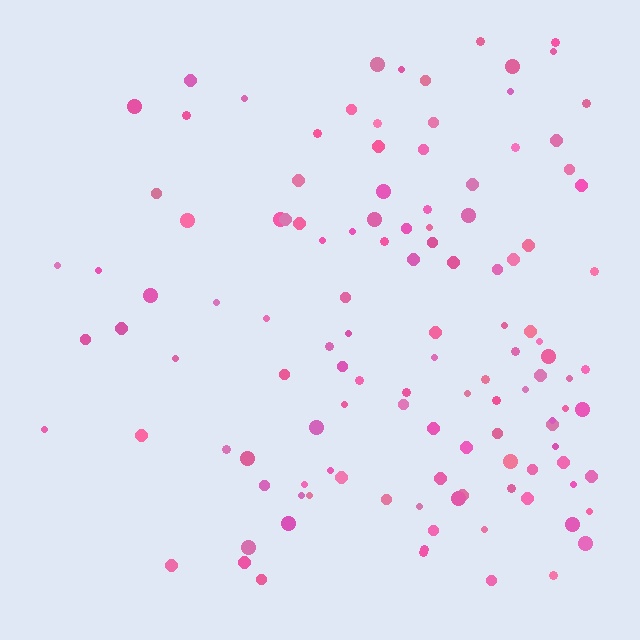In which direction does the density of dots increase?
From left to right, with the right side densest.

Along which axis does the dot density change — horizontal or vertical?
Horizontal.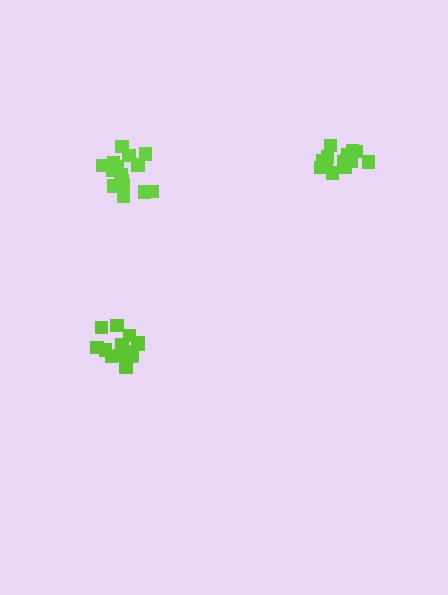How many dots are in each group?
Group 1: 14 dots, Group 2: 17 dots, Group 3: 16 dots (47 total).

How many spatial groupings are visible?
There are 3 spatial groupings.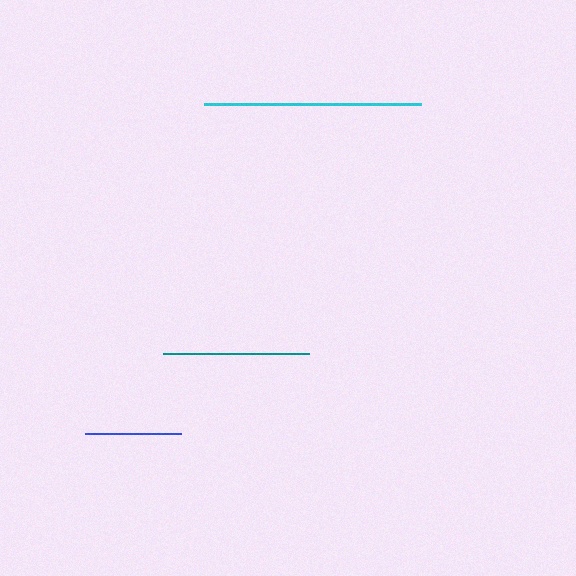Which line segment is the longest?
The cyan line is the longest at approximately 217 pixels.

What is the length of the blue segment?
The blue segment is approximately 95 pixels long.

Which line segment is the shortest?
The blue line is the shortest at approximately 95 pixels.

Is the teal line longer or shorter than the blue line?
The teal line is longer than the blue line.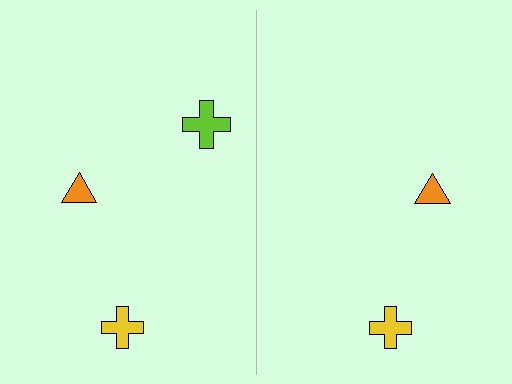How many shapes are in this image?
There are 5 shapes in this image.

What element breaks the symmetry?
A lime cross is missing from the right side.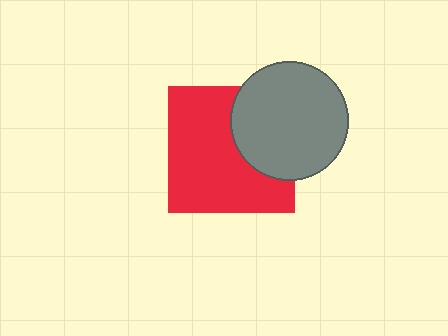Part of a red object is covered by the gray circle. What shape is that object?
It is a square.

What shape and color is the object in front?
The object in front is a gray circle.